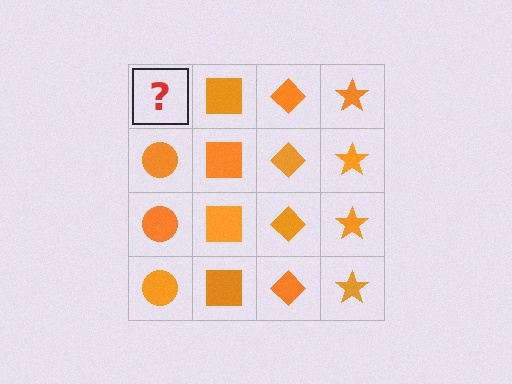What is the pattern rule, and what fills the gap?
The rule is that each column has a consistent shape. The gap should be filled with an orange circle.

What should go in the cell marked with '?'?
The missing cell should contain an orange circle.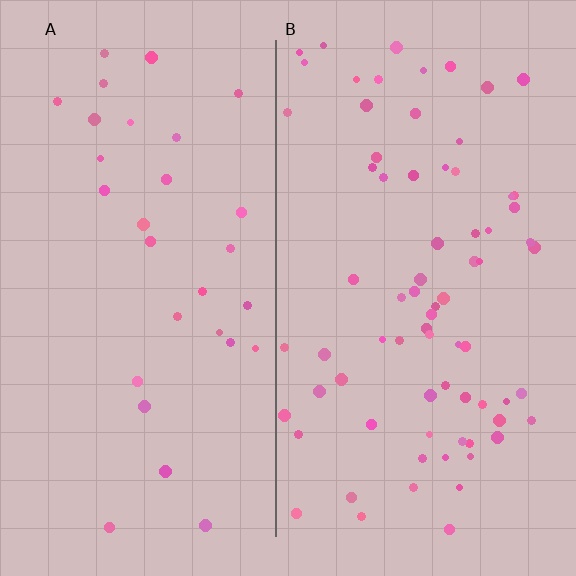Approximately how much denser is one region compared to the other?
Approximately 2.5× — region B over region A.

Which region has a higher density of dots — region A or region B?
B (the right).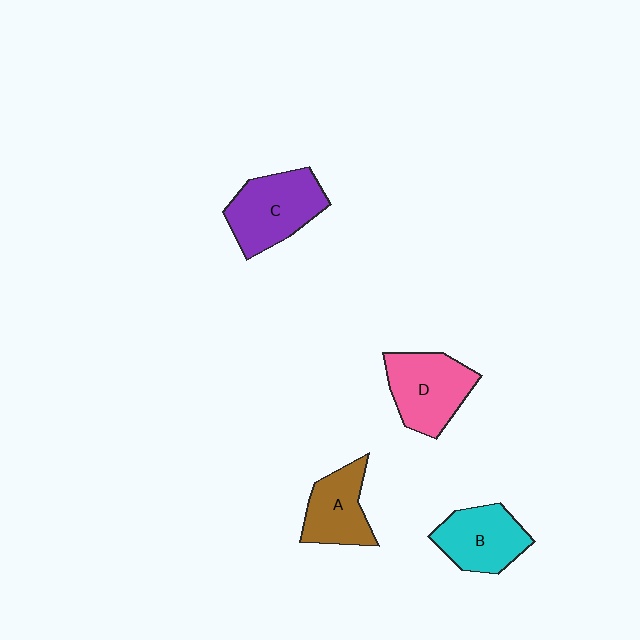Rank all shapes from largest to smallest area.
From largest to smallest: C (purple), D (pink), B (cyan), A (brown).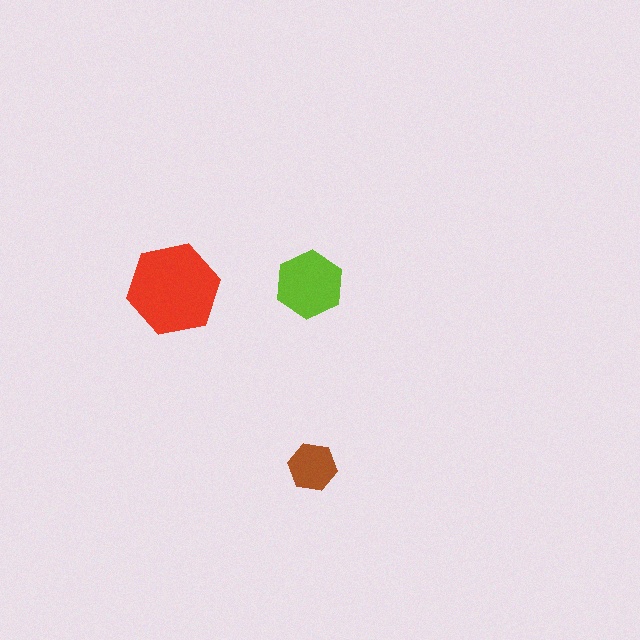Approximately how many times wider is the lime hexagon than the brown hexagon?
About 1.5 times wider.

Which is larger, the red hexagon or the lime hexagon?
The red one.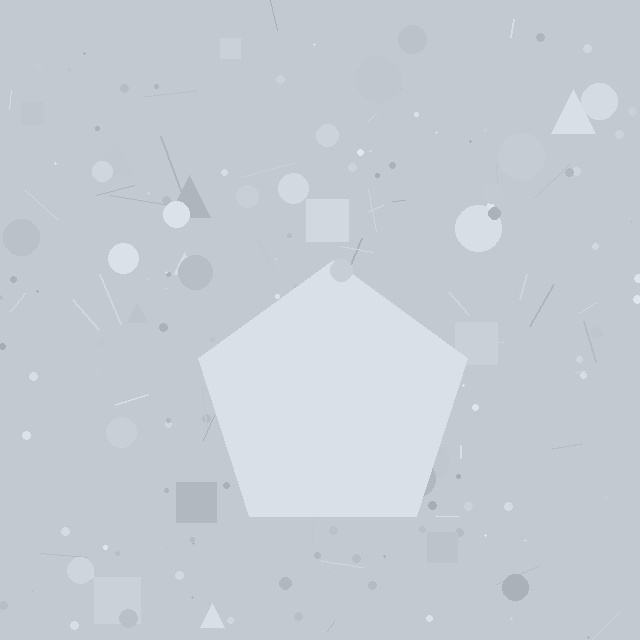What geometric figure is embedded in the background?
A pentagon is embedded in the background.